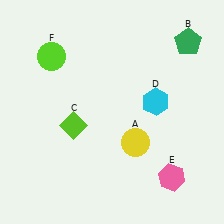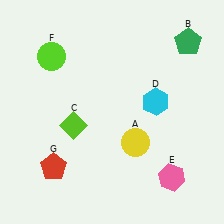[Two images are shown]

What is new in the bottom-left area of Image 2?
A red pentagon (G) was added in the bottom-left area of Image 2.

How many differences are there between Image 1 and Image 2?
There is 1 difference between the two images.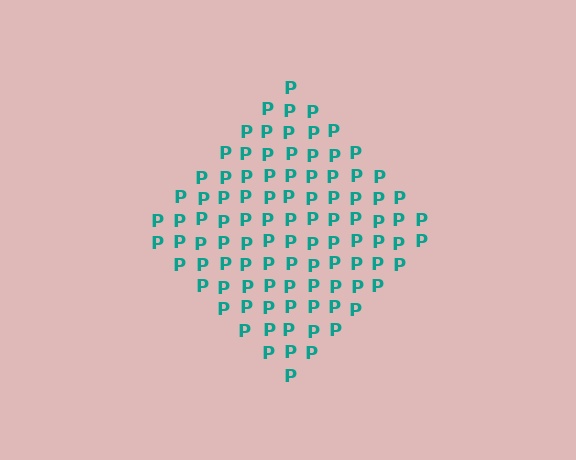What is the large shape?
The large shape is a diamond.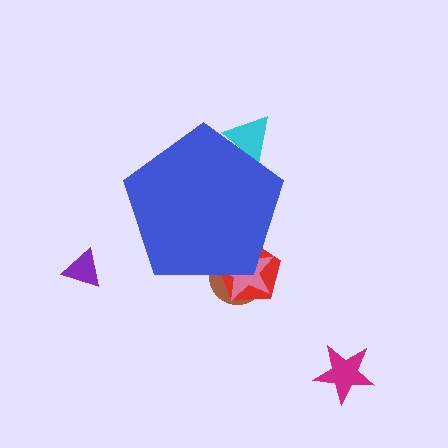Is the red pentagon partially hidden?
Yes, the red pentagon is partially hidden behind the blue pentagon.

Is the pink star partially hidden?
Yes, the pink star is partially hidden behind the blue pentagon.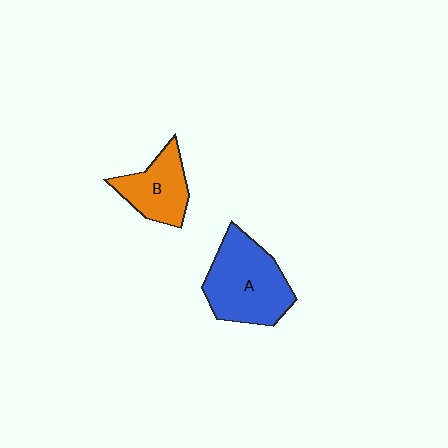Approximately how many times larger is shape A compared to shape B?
Approximately 1.6 times.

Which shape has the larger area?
Shape A (blue).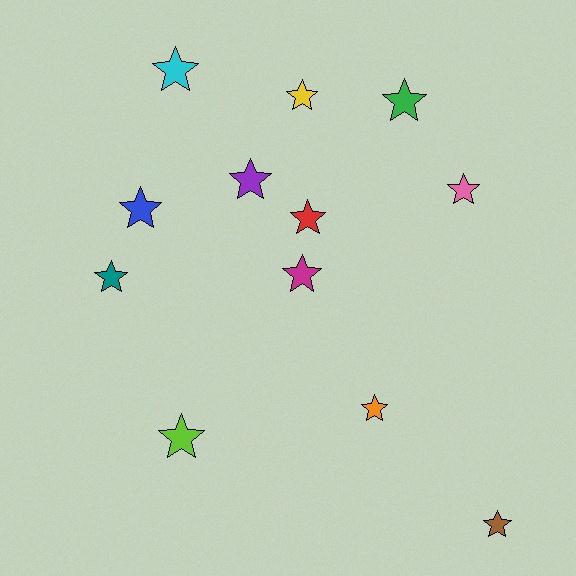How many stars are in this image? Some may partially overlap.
There are 12 stars.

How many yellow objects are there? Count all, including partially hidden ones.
There is 1 yellow object.